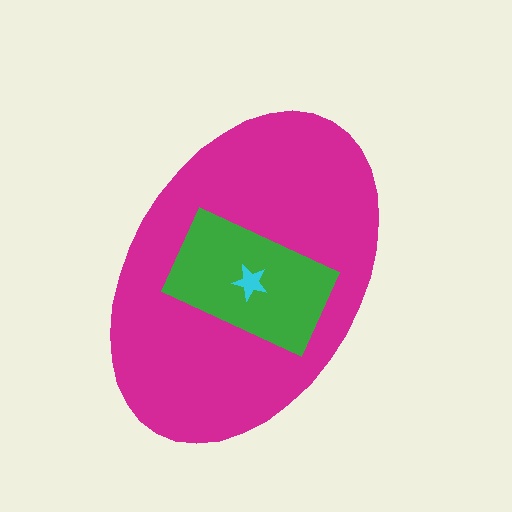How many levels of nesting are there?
3.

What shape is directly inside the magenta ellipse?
The green rectangle.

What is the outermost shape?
The magenta ellipse.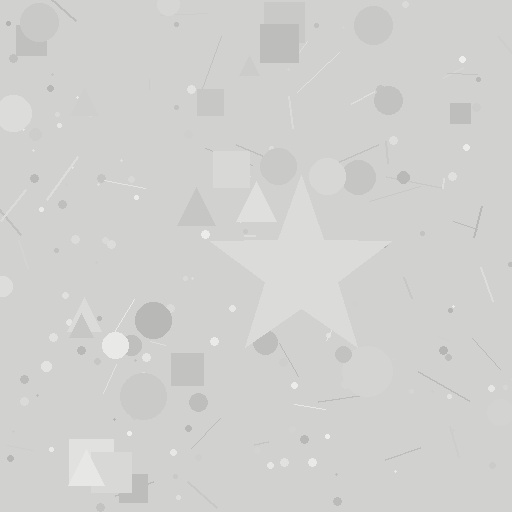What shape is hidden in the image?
A star is hidden in the image.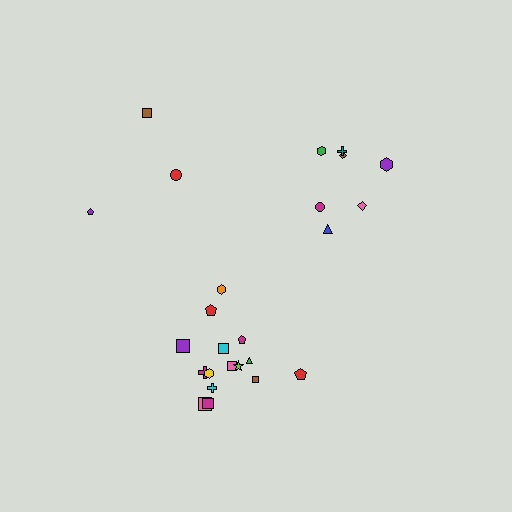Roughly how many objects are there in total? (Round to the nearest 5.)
Roughly 25 objects in total.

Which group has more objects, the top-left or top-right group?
The top-right group.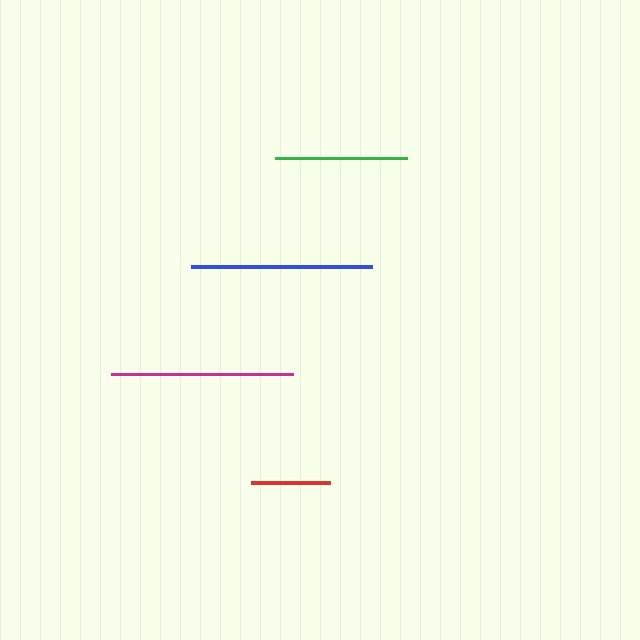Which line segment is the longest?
The magenta line is the longest at approximately 182 pixels.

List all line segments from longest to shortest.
From longest to shortest: magenta, blue, green, red.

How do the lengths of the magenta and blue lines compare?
The magenta and blue lines are approximately the same length.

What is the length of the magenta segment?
The magenta segment is approximately 182 pixels long.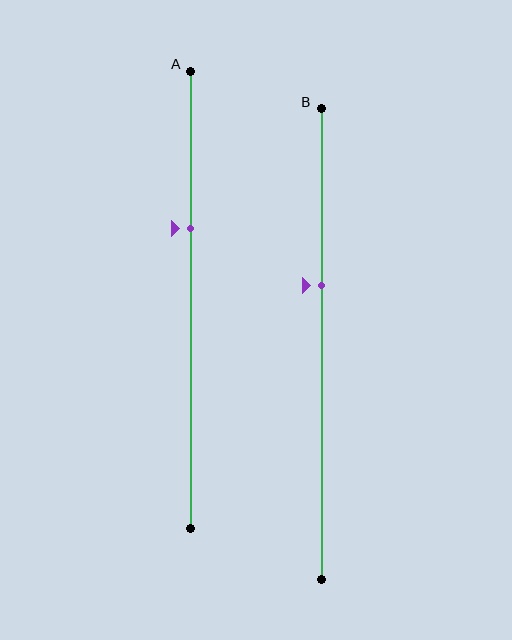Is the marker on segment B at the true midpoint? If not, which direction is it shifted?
No, the marker on segment B is shifted upward by about 12% of the segment length.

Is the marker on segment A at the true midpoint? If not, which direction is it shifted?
No, the marker on segment A is shifted upward by about 16% of the segment length.